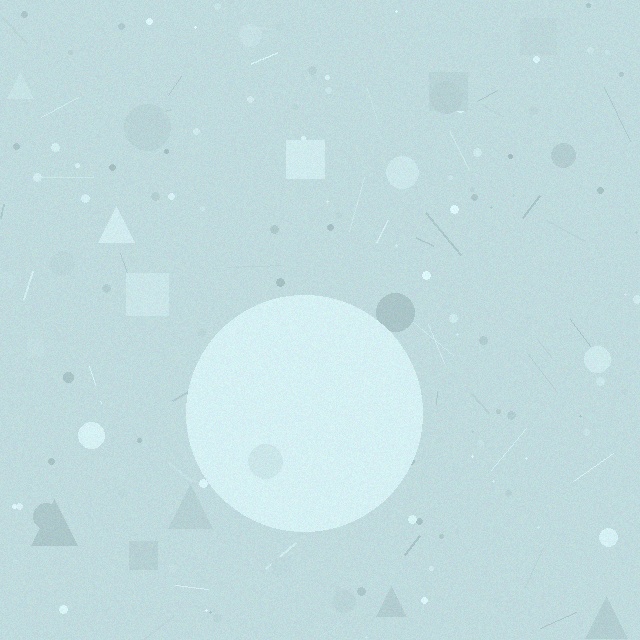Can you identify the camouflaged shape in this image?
The camouflaged shape is a circle.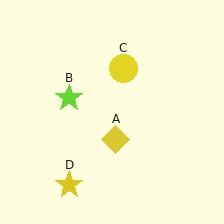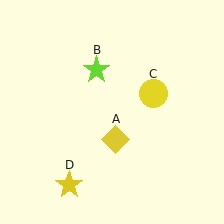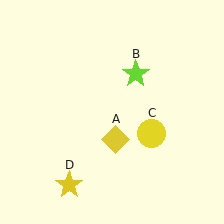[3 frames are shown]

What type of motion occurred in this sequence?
The lime star (object B), yellow circle (object C) rotated clockwise around the center of the scene.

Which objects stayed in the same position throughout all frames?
Yellow diamond (object A) and yellow star (object D) remained stationary.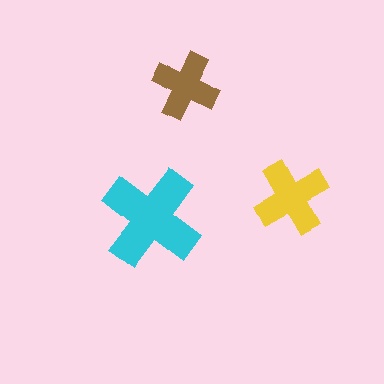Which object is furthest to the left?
The cyan cross is leftmost.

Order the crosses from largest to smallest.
the cyan one, the yellow one, the brown one.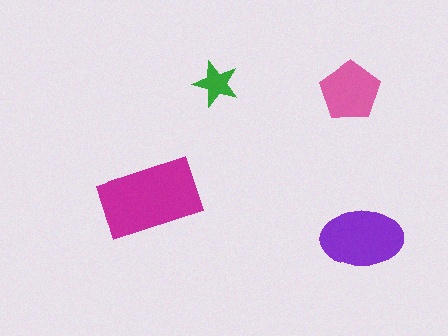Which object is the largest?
The magenta rectangle.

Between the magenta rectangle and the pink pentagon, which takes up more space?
The magenta rectangle.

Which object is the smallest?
The green star.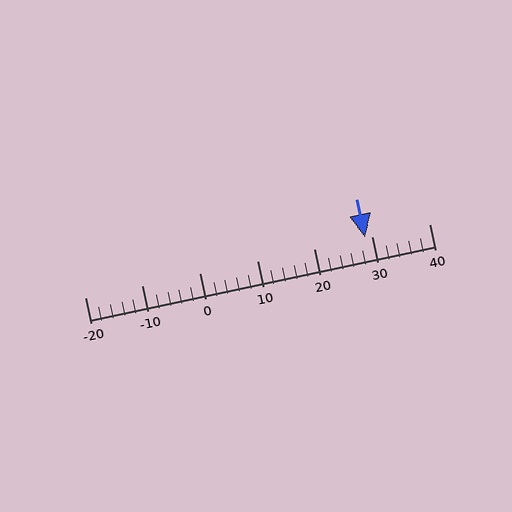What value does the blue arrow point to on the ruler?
The blue arrow points to approximately 29.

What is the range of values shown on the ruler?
The ruler shows values from -20 to 40.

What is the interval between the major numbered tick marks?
The major tick marks are spaced 10 units apart.